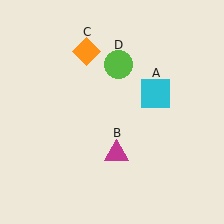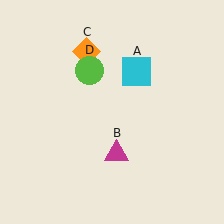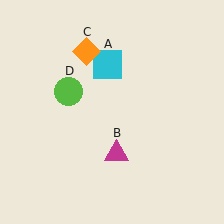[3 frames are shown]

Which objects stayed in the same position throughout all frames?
Magenta triangle (object B) and orange diamond (object C) remained stationary.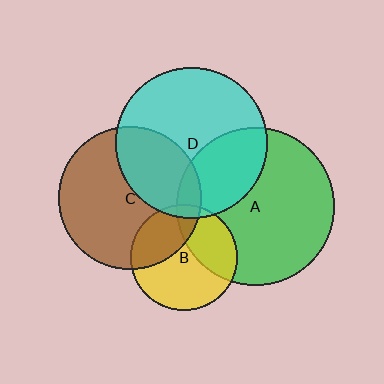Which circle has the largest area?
Circle A (green).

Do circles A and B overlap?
Yes.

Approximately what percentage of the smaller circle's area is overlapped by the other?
Approximately 35%.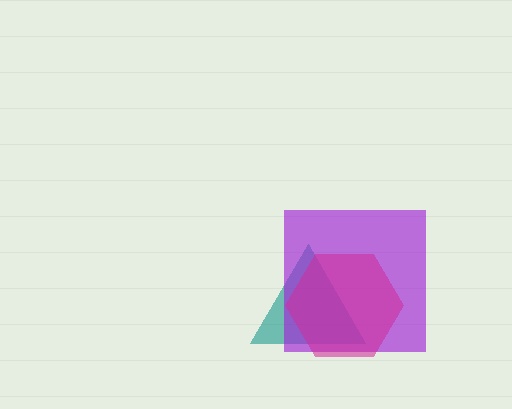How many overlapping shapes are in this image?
There are 3 overlapping shapes in the image.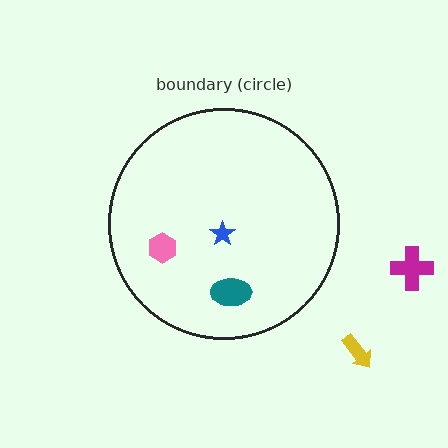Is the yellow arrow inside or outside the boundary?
Outside.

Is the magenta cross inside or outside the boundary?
Outside.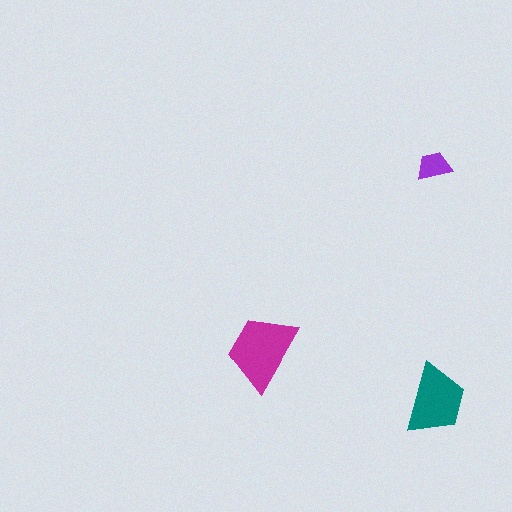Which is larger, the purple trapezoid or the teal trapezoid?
The teal one.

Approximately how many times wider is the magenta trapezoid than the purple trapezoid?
About 2 times wider.